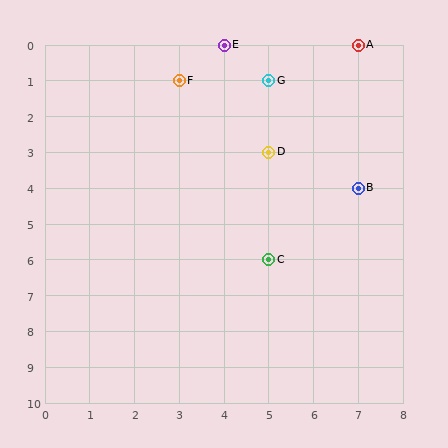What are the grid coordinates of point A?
Point A is at grid coordinates (7, 0).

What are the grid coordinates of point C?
Point C is at grid coordinates (5, 6).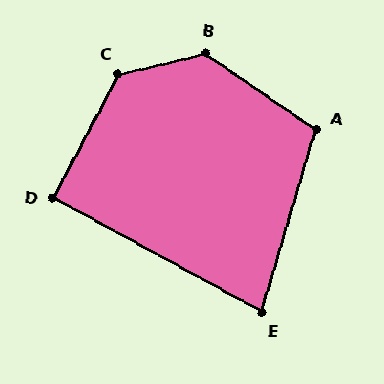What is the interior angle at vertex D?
Approximately 91 degrees (approximately right).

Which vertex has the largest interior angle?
B, at approximately 132 degrees.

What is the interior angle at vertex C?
Approximately 131 degrees (obtuse).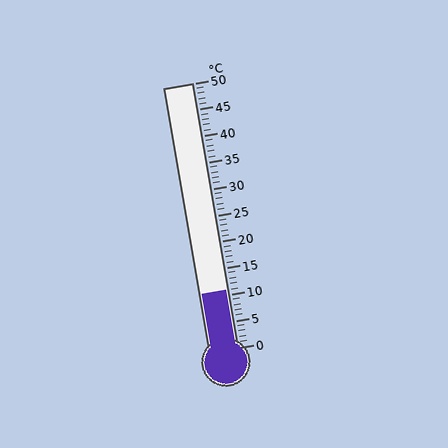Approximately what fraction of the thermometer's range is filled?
The thermometer is filled to approximately 20% of its range.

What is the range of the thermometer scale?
The thermometer scale ranges from 0°C to 50°C.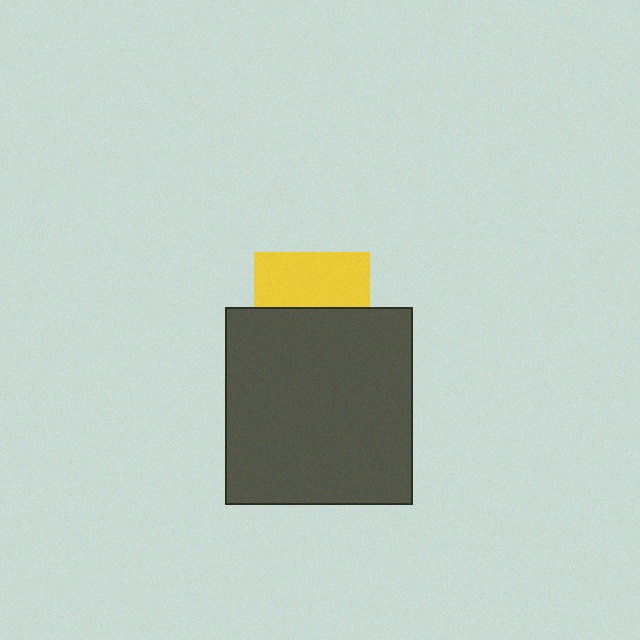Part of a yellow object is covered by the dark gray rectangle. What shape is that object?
It is a square.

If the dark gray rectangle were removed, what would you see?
You would see the complete yellow square.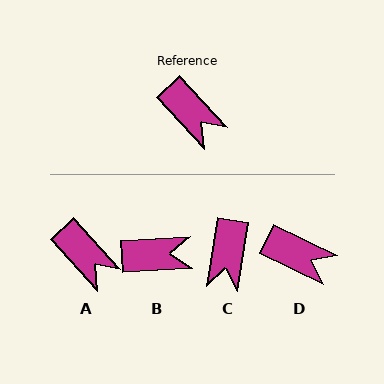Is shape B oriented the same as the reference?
No, it is off by about 50 degrees.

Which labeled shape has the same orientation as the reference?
A.